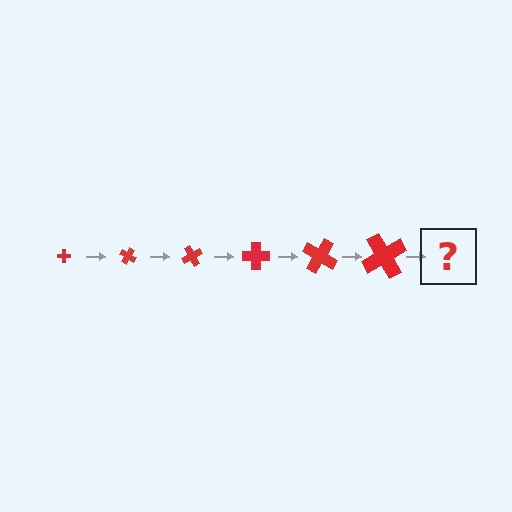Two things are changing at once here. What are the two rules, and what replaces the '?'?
The two rules are that the cross grows larger each step and it rotates 30 degrees each step. The '?' should be a cross, larger than the previous one and rotated 180 degrees from the start.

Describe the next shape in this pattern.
It should be a cross, larger than the previous one and rotated 180 degrees from the start.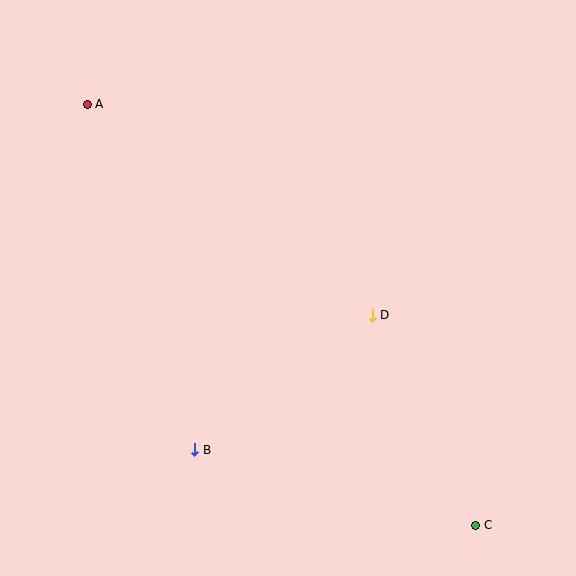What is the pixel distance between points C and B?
The distance between C and B is 291 pixels.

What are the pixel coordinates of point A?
Point A is at (87, 104).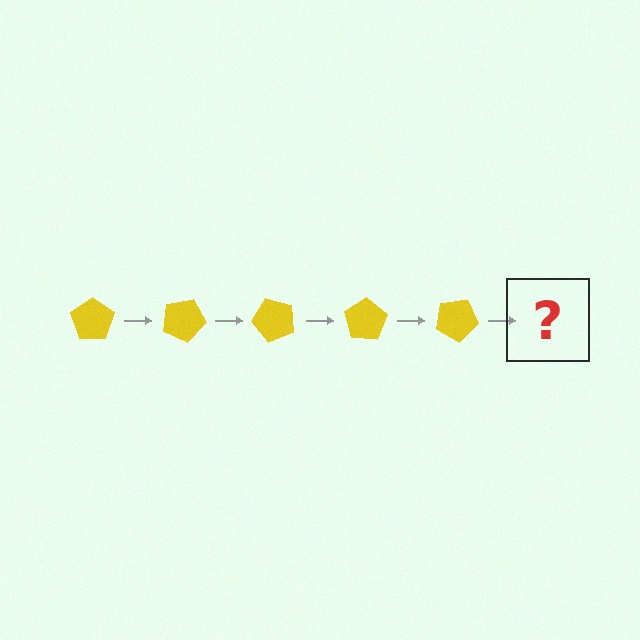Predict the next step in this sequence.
The next step is a yellow pentagon rotated 125 degrees.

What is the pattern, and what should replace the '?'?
The pattern is that the pentagon rotates 25 degrees each step. The '?' should be a yellow pentagon rotated 125 degrees.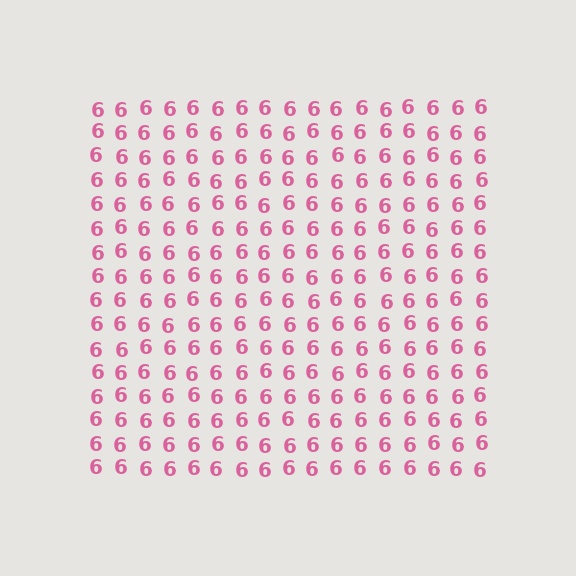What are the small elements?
The small elements are digit 6's.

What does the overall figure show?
The overall figure shows a square.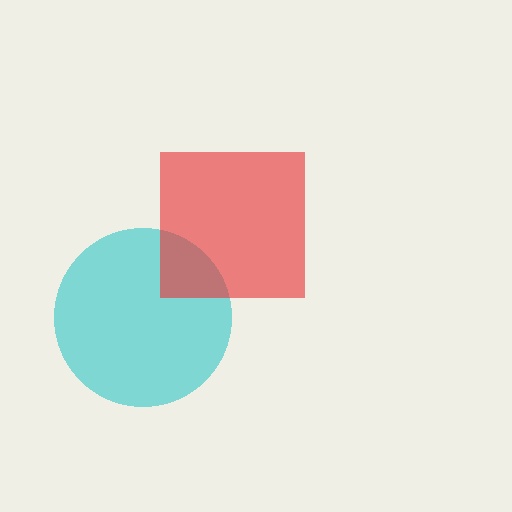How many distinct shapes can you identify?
There are 2 distinct shapes: a cyan circle, a red square.